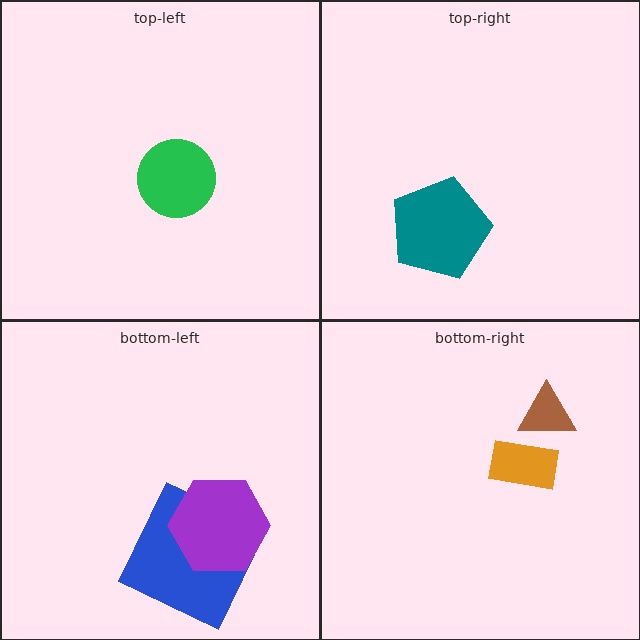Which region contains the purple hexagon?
The bottom-left region.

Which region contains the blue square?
The bottom-left region.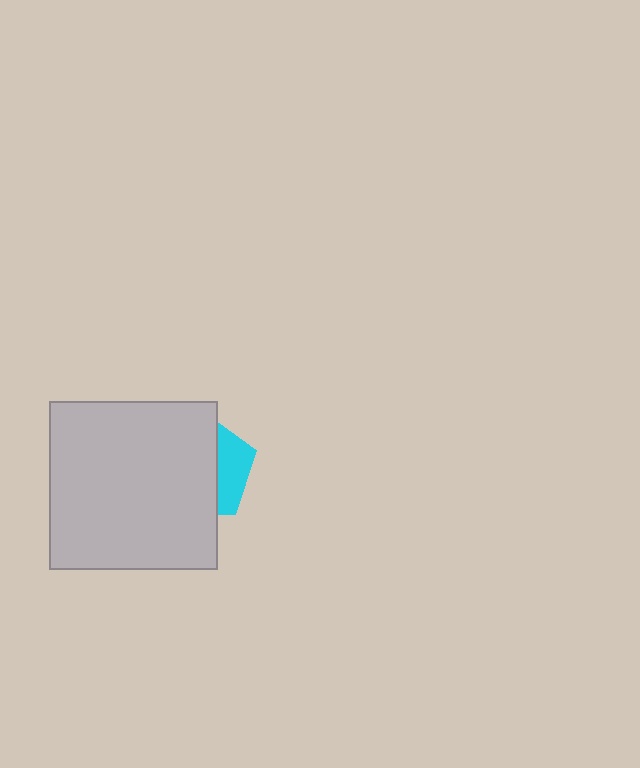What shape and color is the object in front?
The object in front is a light gray square.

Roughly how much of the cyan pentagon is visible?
A small part of it is visible (roughly 30%).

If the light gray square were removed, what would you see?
You would see the complete cyan pentagon.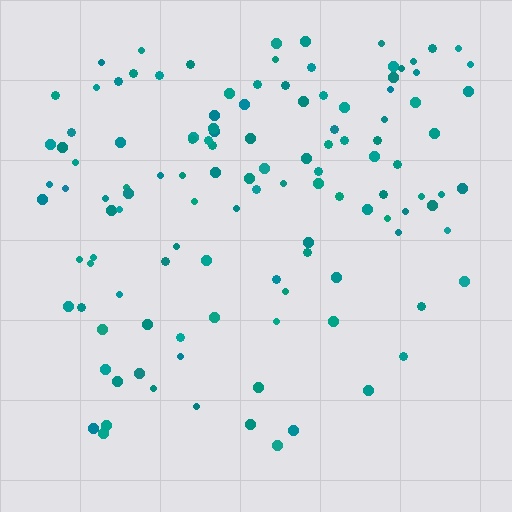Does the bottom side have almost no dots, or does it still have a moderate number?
Still a moderate number, just noticeably fewer than the top.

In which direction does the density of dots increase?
From bottom to top, with the top side densest.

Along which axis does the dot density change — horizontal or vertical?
Vertical.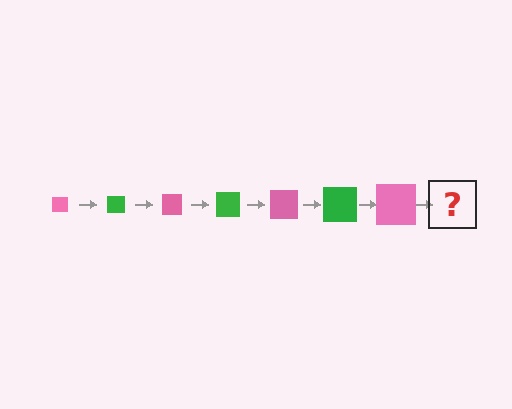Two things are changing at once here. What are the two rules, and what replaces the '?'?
The two rules are that the square grows larger each step and the color cycles through pink and green. The '?' should be a green square, larger than the previous one.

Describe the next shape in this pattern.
It should be a green square, larger than the previous one.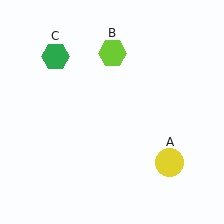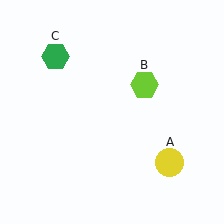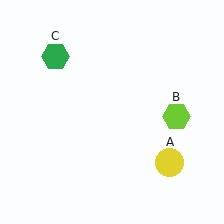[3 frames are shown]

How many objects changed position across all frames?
1 object changed position: lime hexagon (object B).